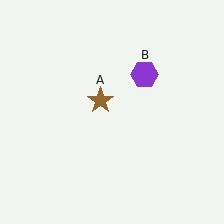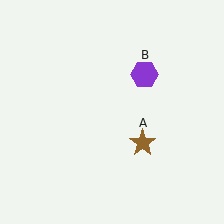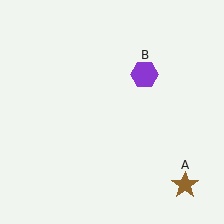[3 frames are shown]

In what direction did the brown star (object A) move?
The brown star (object A) moved down and to the right.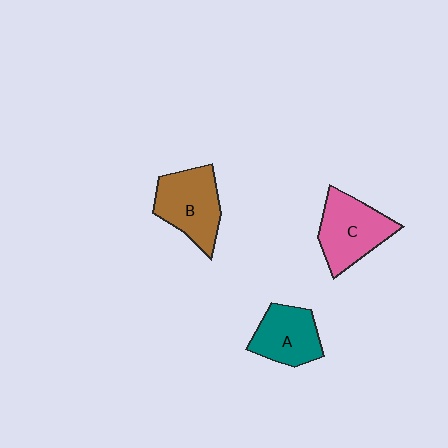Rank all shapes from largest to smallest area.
From largest to smallest: C (pink), B (brown), A (teal).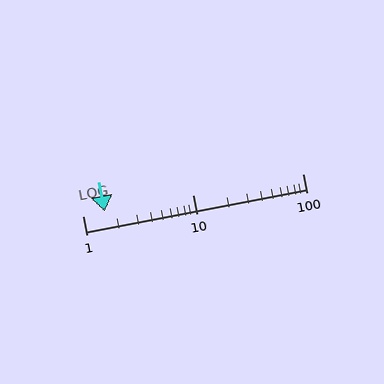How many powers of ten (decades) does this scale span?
The scale spans 2 decades, from 1 to 100.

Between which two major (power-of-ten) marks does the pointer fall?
The pointer is between 1 and 10.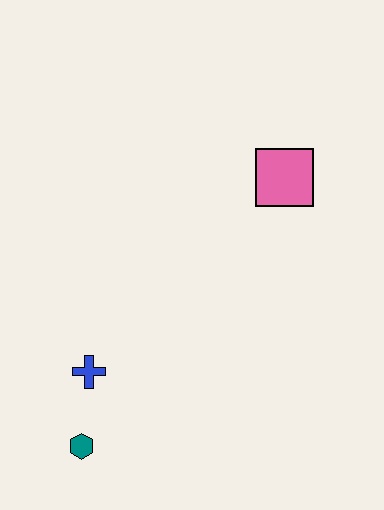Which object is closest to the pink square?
The blue cross is closest to the pink square.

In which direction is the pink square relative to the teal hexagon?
The pink square is above the teal hexagon.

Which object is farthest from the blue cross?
The pink square is farthest from the blue cross.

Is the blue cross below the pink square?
Yes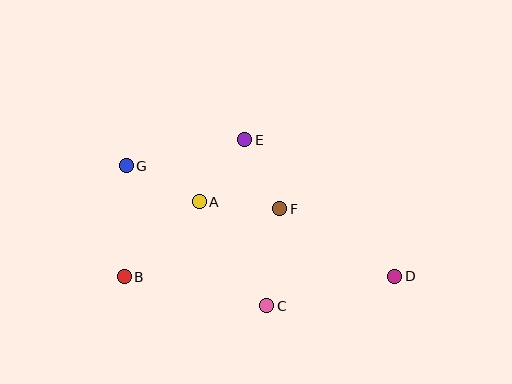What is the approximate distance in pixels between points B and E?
The distance between B and E is approximately 182 pixels.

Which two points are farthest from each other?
Points D and G are farthest from each other.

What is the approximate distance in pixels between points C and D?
The distance between C and D is approximately 131 pixels.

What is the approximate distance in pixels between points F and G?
The distance between F and G is approximately 160 pixels.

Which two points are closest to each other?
Points A and E are closest to each other.